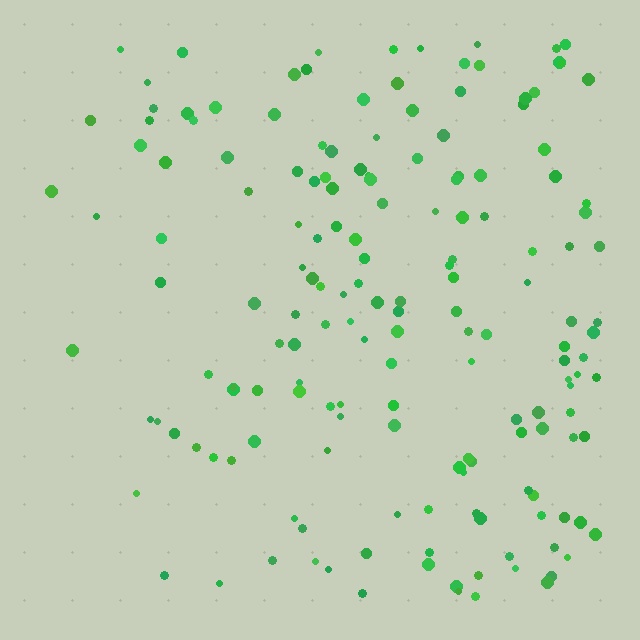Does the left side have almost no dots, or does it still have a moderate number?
Still a moderate number, just noticeably fewer than the right.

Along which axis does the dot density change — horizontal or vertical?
Horizontal.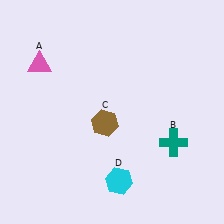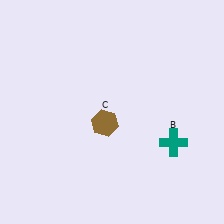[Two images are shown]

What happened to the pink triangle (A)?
The pink triangle (A) was removed in Image 2. It was in the top-left area of Image 1.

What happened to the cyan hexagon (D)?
The cyan hexagon (D) was removed in Image 2. It was in the bottom-right area of Image 1.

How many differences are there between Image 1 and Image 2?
There are 2 differences between the two images.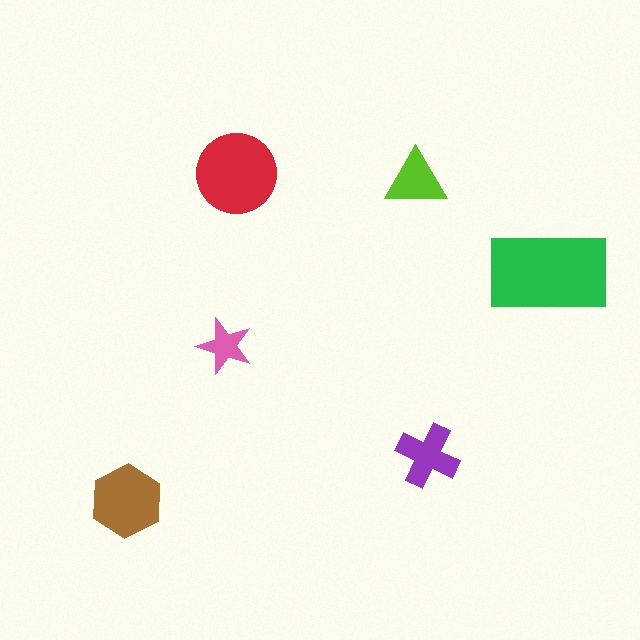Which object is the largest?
The green rectangle.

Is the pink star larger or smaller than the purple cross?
Smaller.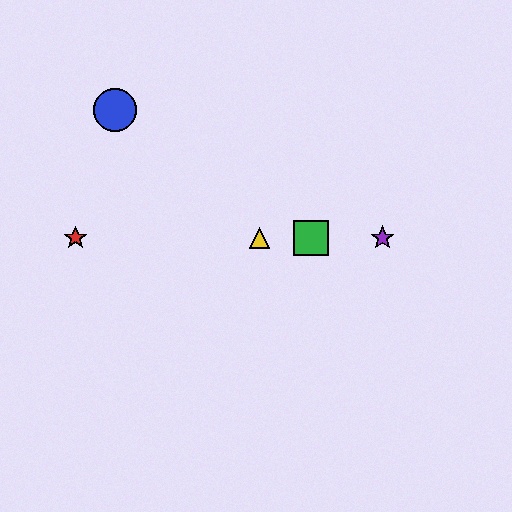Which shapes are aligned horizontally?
The red star, the green square, the yellow triangle, the purple star are aligned horizontally.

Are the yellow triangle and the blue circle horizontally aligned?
No, the yellow triangle is at y≈238 and the blue circle is at y≈110.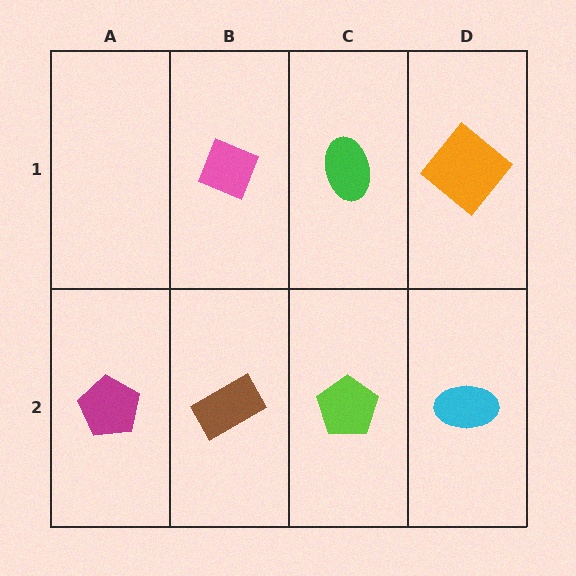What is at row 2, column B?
A brown rectangle.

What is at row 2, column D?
A cyan ellipse.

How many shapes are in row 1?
3 shapes.